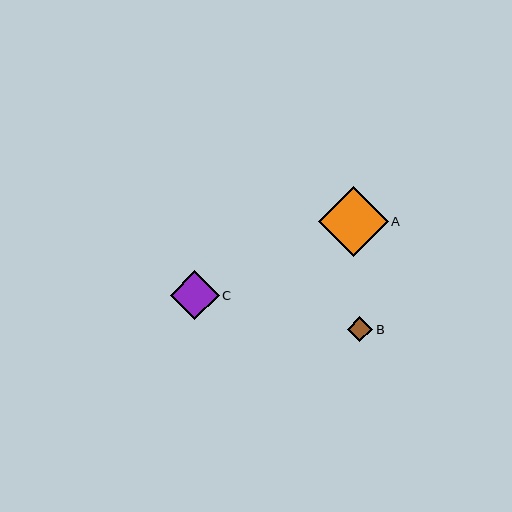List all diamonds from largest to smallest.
From largest to smallest: A, C, B.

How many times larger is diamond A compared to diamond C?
Diamond A is approximately 1.4 times the size of diamond C.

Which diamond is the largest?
Diamond A is the largest with a size of approximately 70 pixels.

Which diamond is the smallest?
Diamond B is the smallest with a size of approximately 25 pixels.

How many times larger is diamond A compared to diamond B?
Diamond A is approximately 2.7 times the size of diamond B.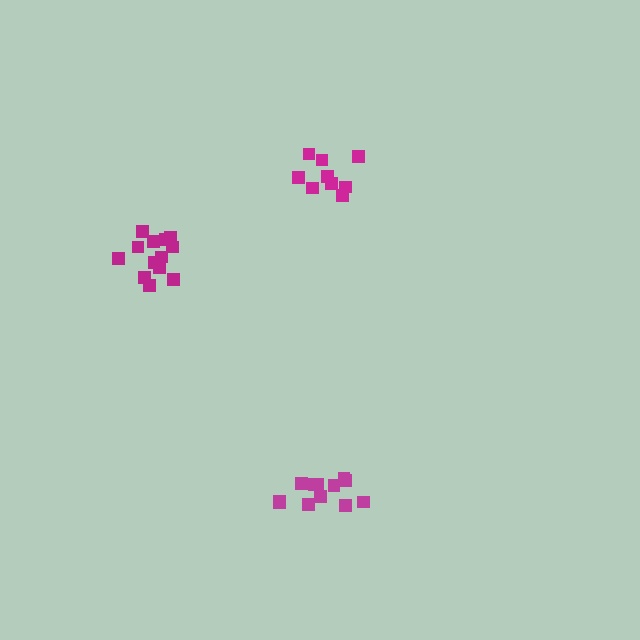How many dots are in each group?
Group 1: 12 dots, Group 2: 9 dots, Group 3: 13 dots (34 total).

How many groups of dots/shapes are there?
There are 3 groups.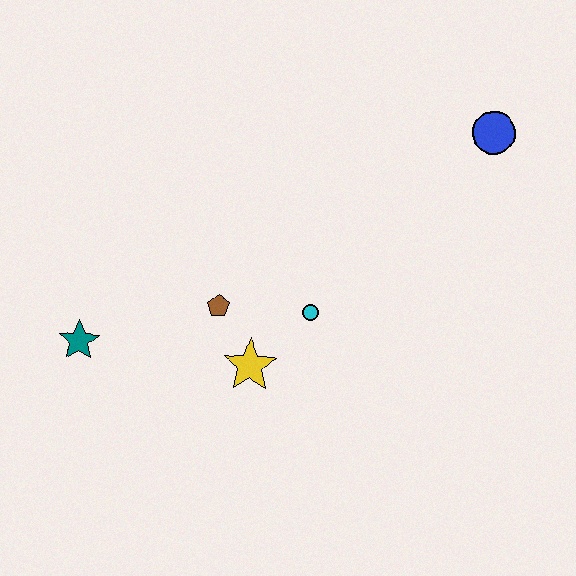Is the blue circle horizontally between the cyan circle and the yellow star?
No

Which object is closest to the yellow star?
The brown pentagon is closest to the yellow star.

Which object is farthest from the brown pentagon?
The blue circle is farthest from the brown pentagon.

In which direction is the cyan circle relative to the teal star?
The cyan circle is to the right of the teal star.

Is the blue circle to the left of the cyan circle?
No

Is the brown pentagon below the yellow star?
No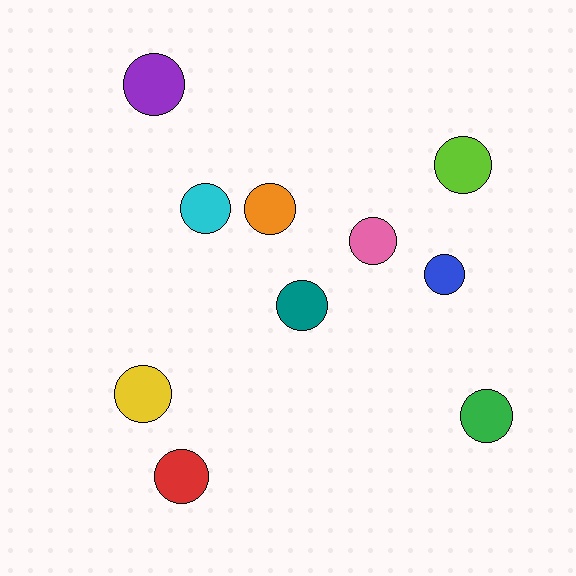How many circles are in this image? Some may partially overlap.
There are 10 circles.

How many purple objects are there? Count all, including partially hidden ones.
There is 1 purple object.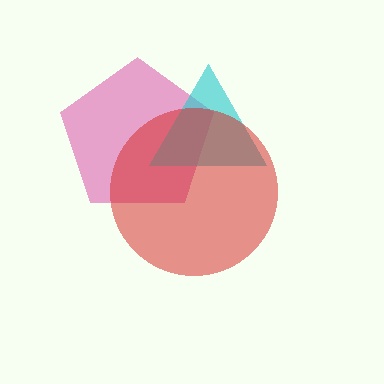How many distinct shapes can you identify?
There are 3 distinct shapes: a magenta pentagon, a cyan triangle, a red circle.